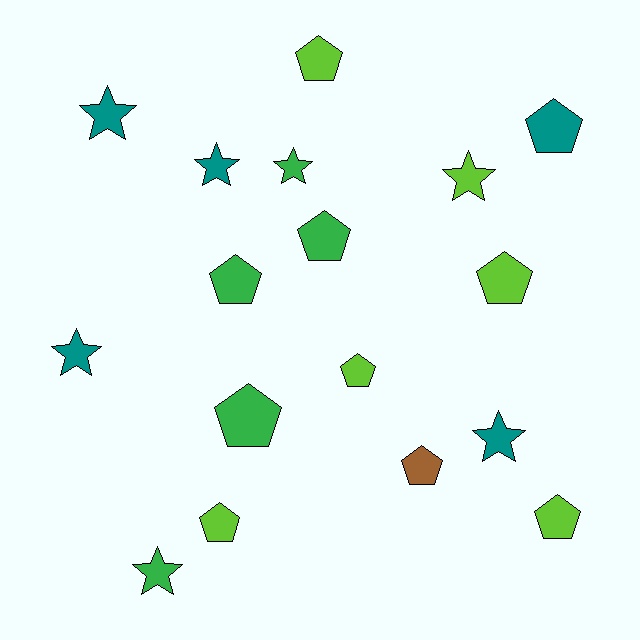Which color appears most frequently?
Lime, with 6 objects.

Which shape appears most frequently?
Pentagon, with 10 objects.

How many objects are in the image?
There are 17 objects.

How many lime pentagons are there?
There are 5 lime pentagons.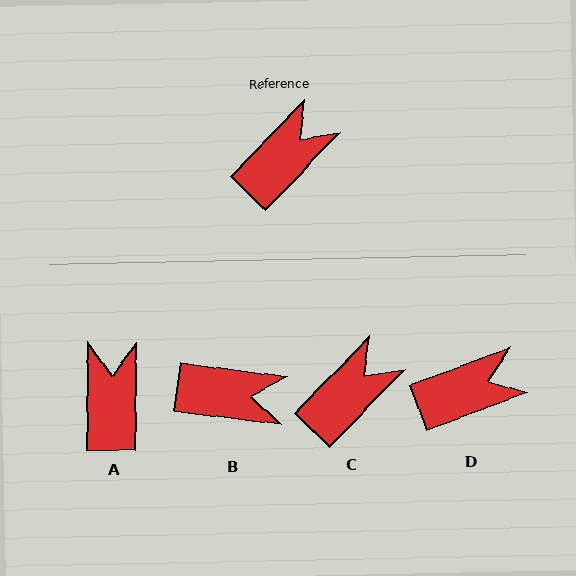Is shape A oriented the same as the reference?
No, it is off by about 43 degrees.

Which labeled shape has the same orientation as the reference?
C.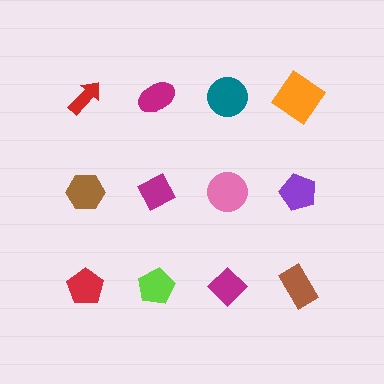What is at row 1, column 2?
A magenta ellipse.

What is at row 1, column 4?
An orange diamond.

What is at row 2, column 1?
A brown hexagon.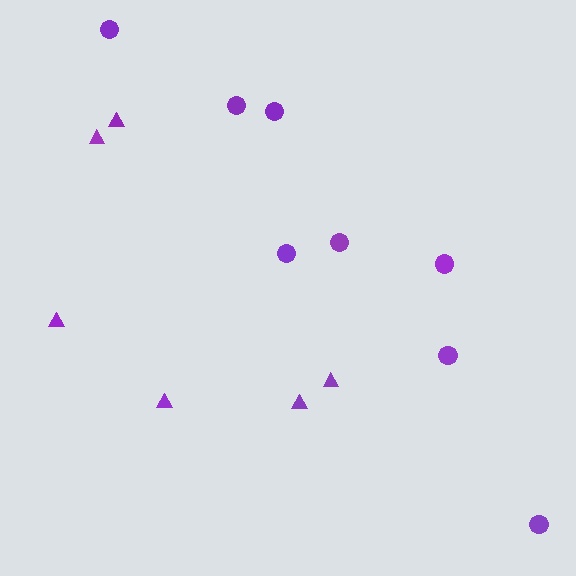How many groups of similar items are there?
There are 2 groups: one group of triangles (6) and one group of circles (8).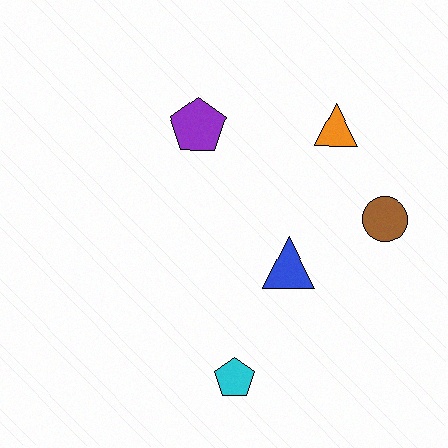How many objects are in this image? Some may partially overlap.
There are 5 objects.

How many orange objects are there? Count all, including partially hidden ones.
There is 1 orange object.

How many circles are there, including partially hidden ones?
There is 1 circle.